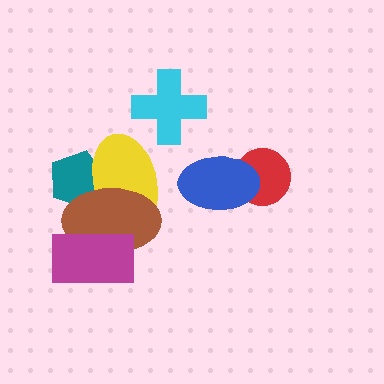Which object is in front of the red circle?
The blue ellipse is in front of the red circle.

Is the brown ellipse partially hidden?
Yes, it is partially covered by another shape.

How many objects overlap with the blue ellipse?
1 object overlaps with the blue ellipse.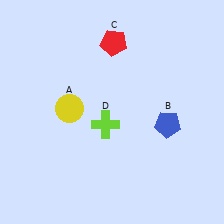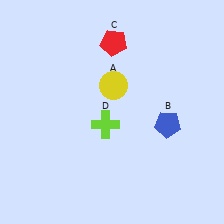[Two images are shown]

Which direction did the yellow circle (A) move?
The yellow circle (A) moved right.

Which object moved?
The yellow circle (A) moved right.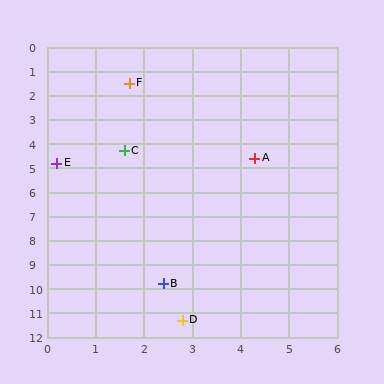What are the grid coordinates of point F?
Point F is at approximately (1.7, 1.5).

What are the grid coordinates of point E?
Point E is at approximately (0.2, 4.8).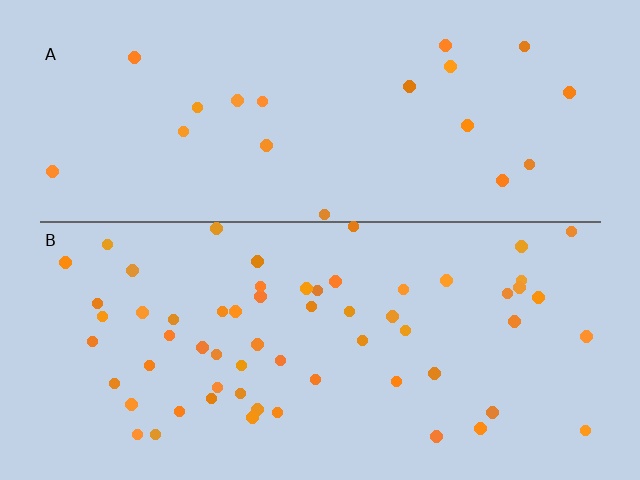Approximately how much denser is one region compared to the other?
Approximately 3.0× — region B over region A.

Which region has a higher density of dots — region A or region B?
B (the bottom).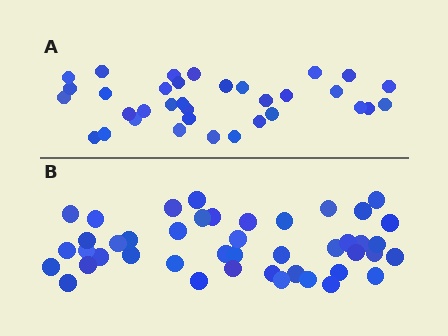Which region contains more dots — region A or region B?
Region B (the bottom region) has more dots.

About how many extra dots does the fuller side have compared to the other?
Region B has roughly 10 or so more dots than region A.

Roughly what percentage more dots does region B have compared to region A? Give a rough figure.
About 30% more.